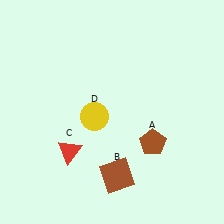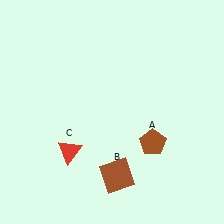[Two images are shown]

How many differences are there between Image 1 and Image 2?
There is 1 difference between the two images.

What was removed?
The yellow circle (D) was removed in Image 2.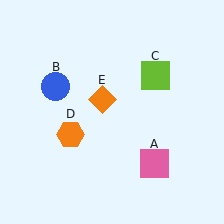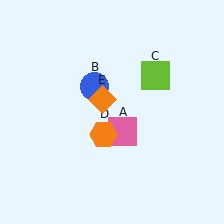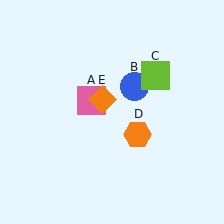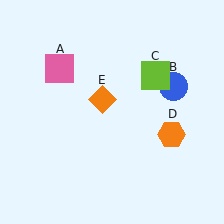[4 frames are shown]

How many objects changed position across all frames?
3 objects changed position: pink square (object A), blue circle (object B), orange hexagon (object D).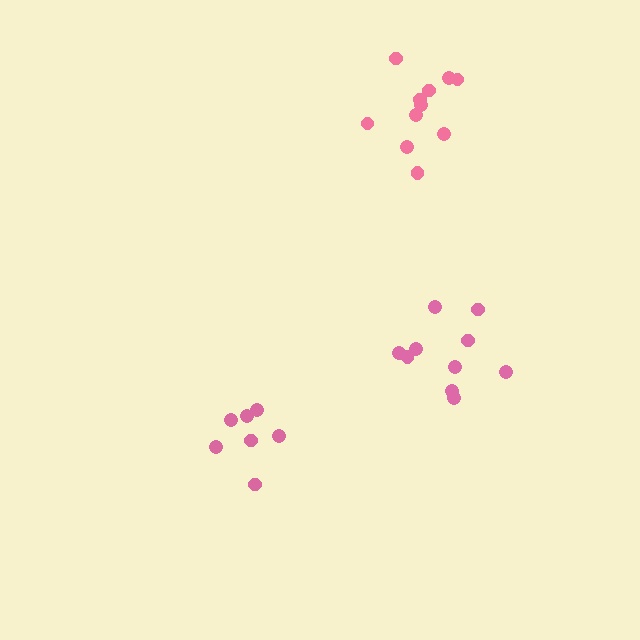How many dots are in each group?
Group 1: 10 dots, Group 2: 7 dots, Group 3: 11 dots (28 total).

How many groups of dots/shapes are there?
There are 3 groups.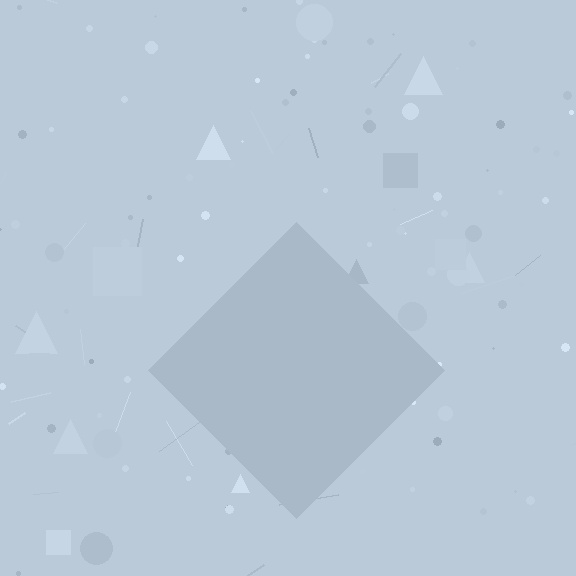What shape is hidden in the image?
A diamond is hidden in the image.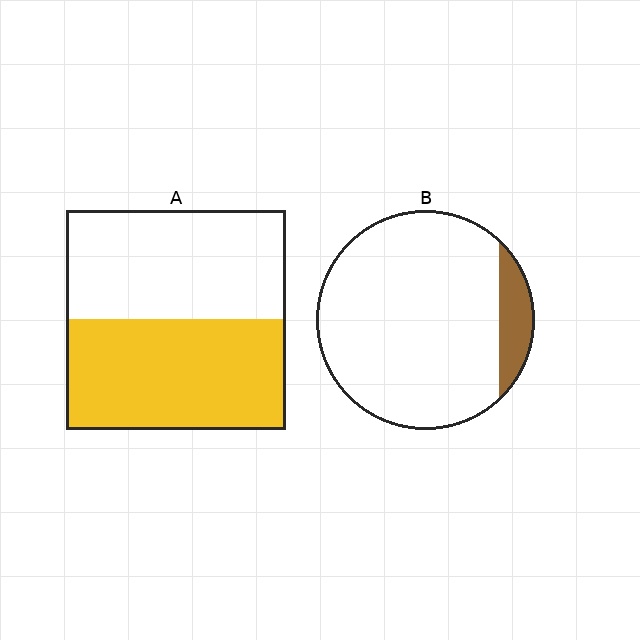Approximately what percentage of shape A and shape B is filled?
A is approximately 50% and B is approximately 10%.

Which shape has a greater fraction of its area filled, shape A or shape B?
Shape A.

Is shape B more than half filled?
No.